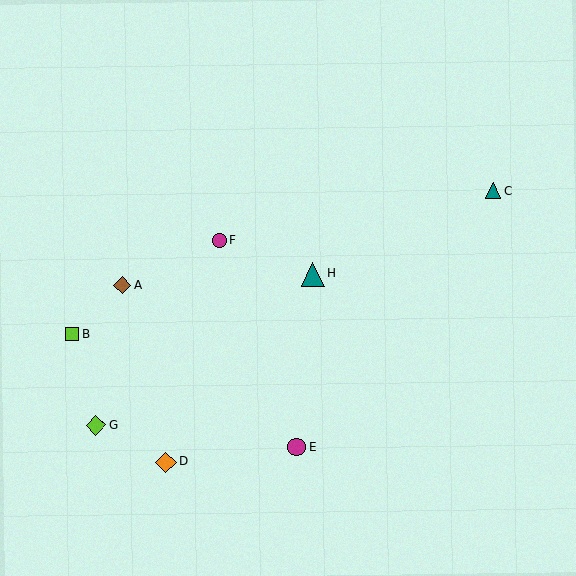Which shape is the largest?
The teal triangle (labeled H) is the largest.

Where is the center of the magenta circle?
The center of the magenta circle is at (220, 240).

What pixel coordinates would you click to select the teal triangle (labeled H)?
Click at (313, 274) to select the teal triangle H.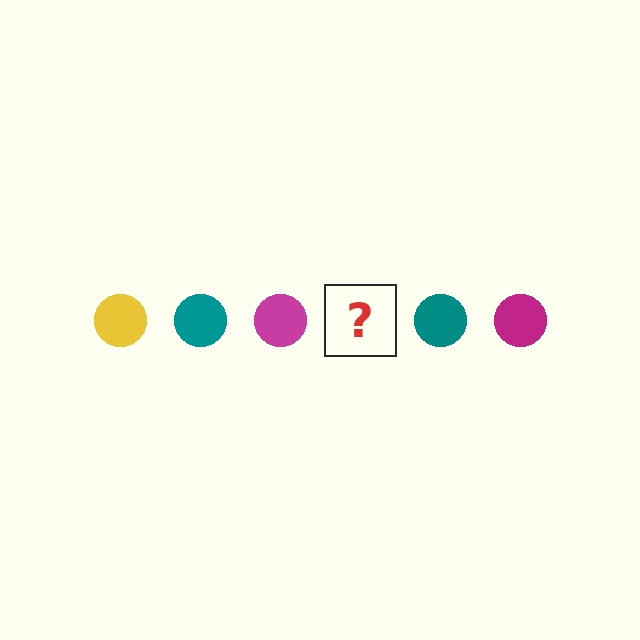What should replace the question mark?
The question mark should be replaced with a yellow circle.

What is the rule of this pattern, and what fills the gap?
The rule is that the pattern cycles through yellow, teal, magenta circles. The gap should be filled with a yellow circle.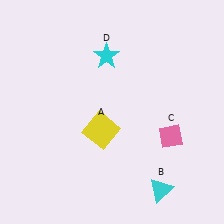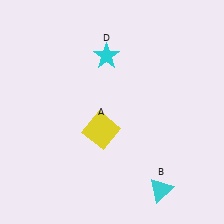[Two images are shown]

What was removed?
The pink diamond (C) was removed in Image 2.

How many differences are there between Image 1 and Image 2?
There is 1 difference between the two images.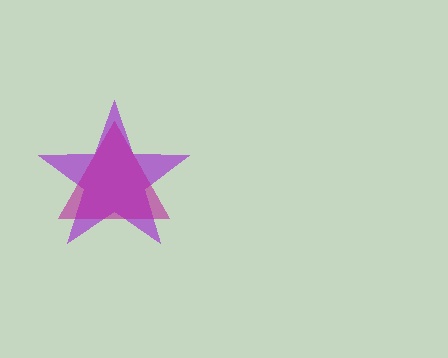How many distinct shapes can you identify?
There are 2 distinct shapes: a purple star, a magenta triangle.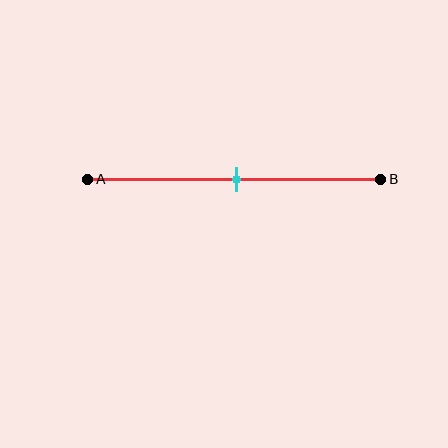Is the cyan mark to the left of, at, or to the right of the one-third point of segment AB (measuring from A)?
The cyan mark is to the right of the one-third point of segment AB.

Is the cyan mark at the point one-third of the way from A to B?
No, the mark is at about 50% from A, not at the 33% one-third point.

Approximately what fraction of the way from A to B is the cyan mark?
The cyan mark is approximately 50% of the way from A to B.